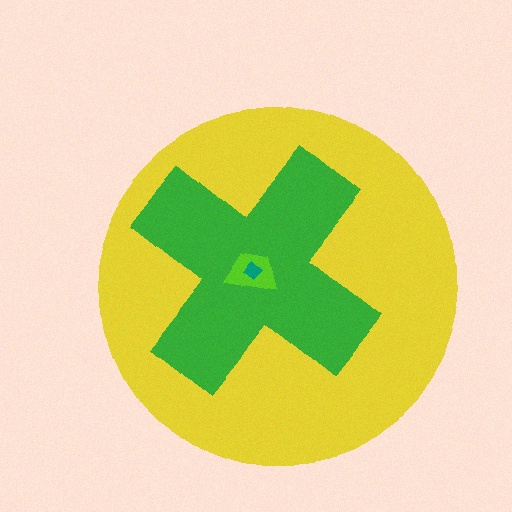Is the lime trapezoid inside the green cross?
Yes.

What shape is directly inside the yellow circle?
The green cross.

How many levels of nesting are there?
4.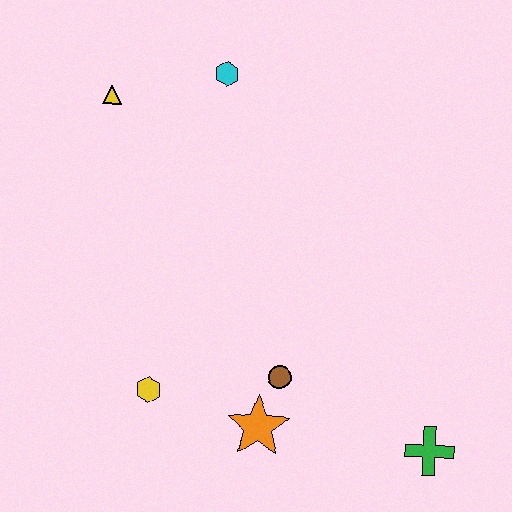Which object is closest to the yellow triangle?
The cyan hexagon is closest to the yellow triangle.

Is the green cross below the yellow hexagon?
Yes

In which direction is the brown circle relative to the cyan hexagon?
The brown circle is below the cyan hexagon.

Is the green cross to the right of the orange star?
Yes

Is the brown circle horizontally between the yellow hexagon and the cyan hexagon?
No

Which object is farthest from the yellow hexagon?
The cyan hexagon is farthest from the yellow hexagon.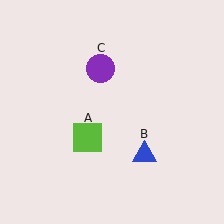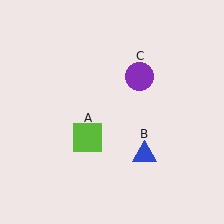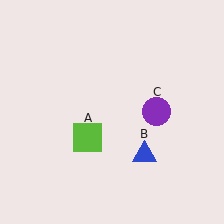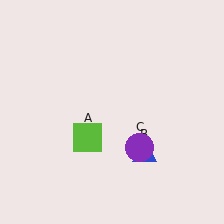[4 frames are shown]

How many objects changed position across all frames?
1 object changed position: purple circle (object C).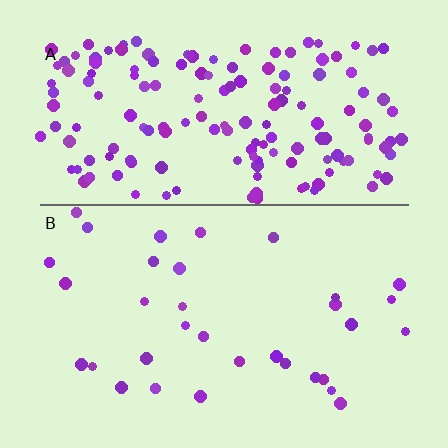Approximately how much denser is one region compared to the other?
Approximately 4.9× — region A over region B.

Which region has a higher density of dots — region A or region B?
A (the top).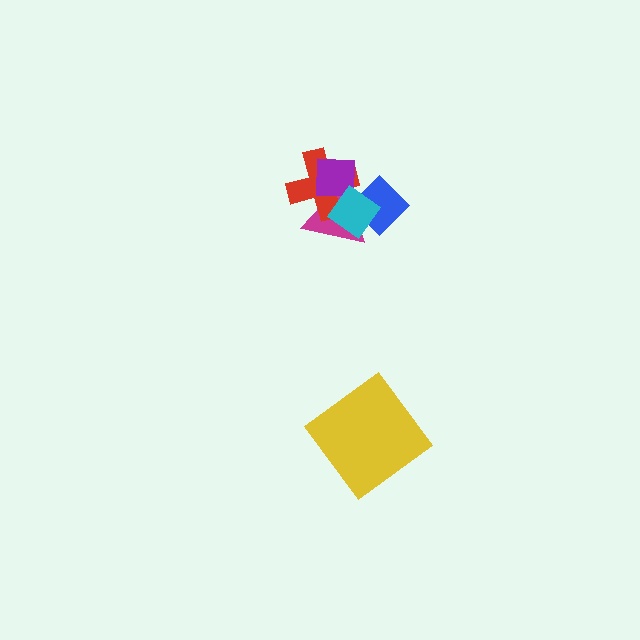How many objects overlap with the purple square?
3 objects overlap with the purple square.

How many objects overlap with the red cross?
3 objects overlap with the red cross.